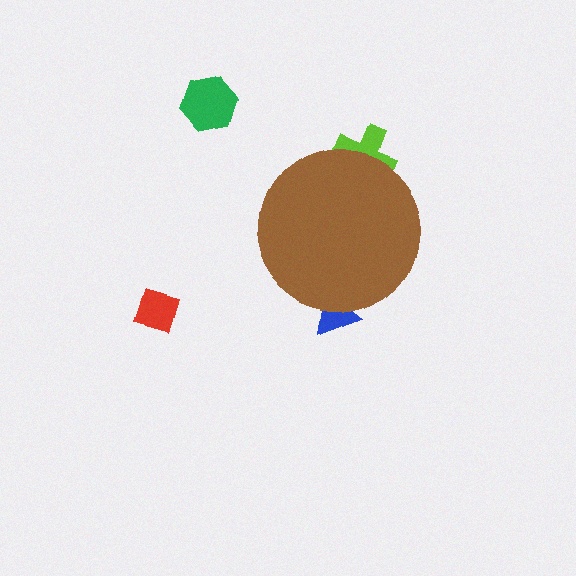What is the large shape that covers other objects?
A brown circle.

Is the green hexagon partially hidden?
No, the green hexagon is fully visible.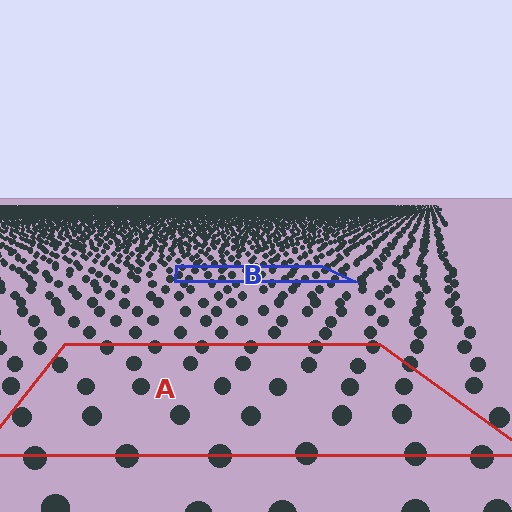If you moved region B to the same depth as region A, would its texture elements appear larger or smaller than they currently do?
They would appear larger. At a closer depth, the same texture elements are projected at a bigger on-screen size.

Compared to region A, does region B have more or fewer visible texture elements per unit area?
Region B has more texture elements per unit area — they are packed more densely because it is farther away.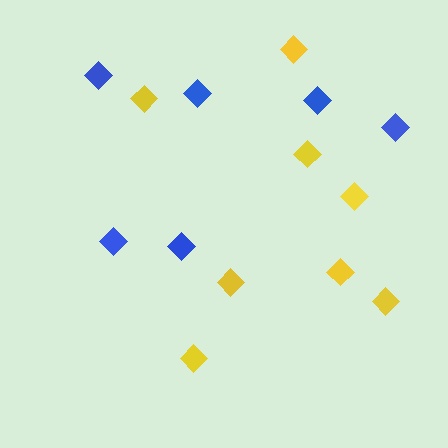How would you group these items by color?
There are 2 groups: one group of yellow diamonds (8) and one group of blue diamonds (6).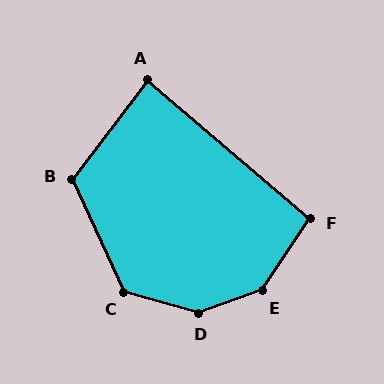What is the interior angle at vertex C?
Approximately 130 degrees (obtuse).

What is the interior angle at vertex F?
Approximately 97 degrees (obtuse).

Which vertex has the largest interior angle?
D, at approximately 145 degrees.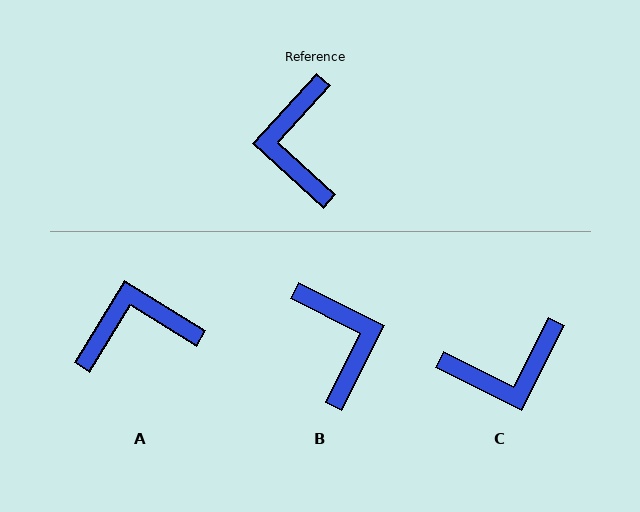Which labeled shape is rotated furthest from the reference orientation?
B, about 164 degrees away.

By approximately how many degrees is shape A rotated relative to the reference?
Approximately 79 degrees clockwise.